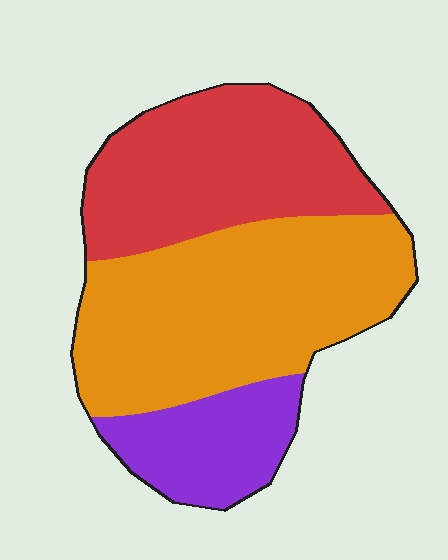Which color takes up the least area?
Purple, at roughly 15%.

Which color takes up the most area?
Orange, at roughly 50%.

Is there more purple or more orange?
Orange.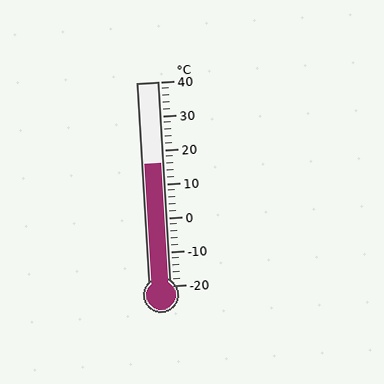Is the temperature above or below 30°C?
The temperature is below 30°C.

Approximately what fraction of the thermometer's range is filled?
The thermometer is filled to approximately 60% of its range.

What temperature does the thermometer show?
The thermometer shows approximately 16°C.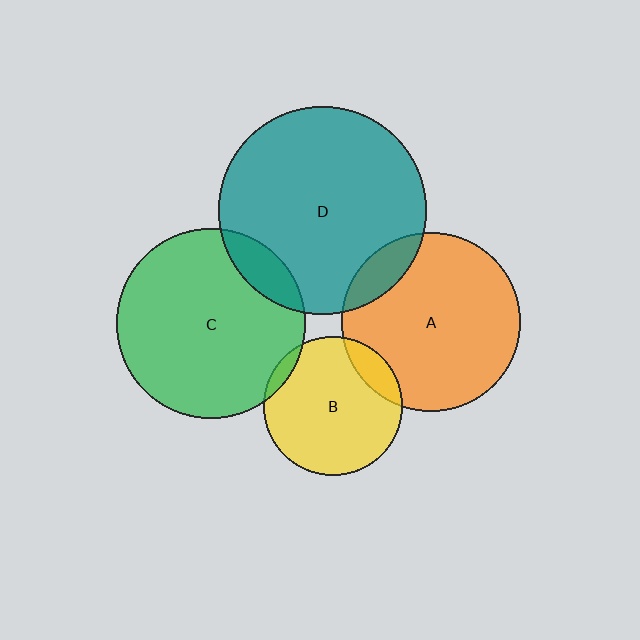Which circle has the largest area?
Circle D (teal).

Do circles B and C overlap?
Yes.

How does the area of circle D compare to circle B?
Approximately 2.2 times.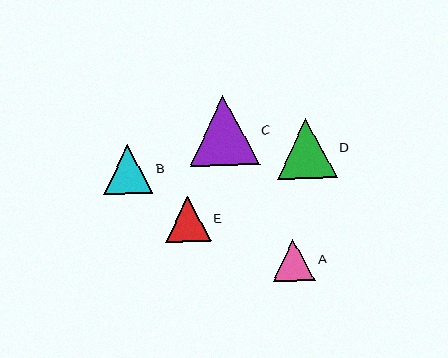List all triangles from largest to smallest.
From largest to smallest: C, D, B, E, A.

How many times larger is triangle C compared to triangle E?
Triangle C is approximately 1.5 times the size of triangle E.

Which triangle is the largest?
Triangle C is the largest with a size of approximately 70 pixels.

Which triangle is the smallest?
Triangle A is the smallest with a size of approximately 42 pixels.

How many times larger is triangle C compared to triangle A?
Triangle C is approximately 1.7 times the size of triangle A.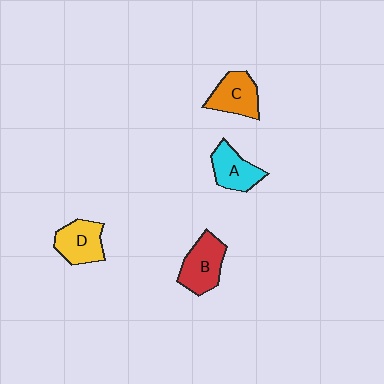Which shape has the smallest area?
Shape A (cyan).